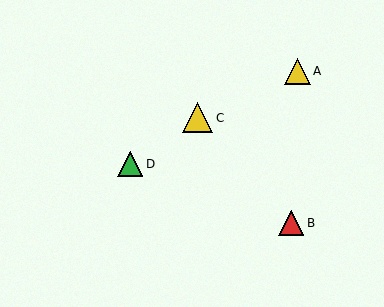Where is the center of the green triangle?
The center of the green triangle is at (130, 164).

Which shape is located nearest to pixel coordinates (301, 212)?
The red triangle (labeled B) at (291, 223) is nearest to that location.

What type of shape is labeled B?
Shape B is a red triangle.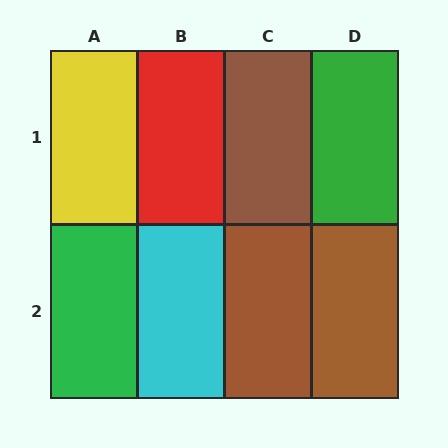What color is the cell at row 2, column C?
Brown.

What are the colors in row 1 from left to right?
Yellow, red, brown, green.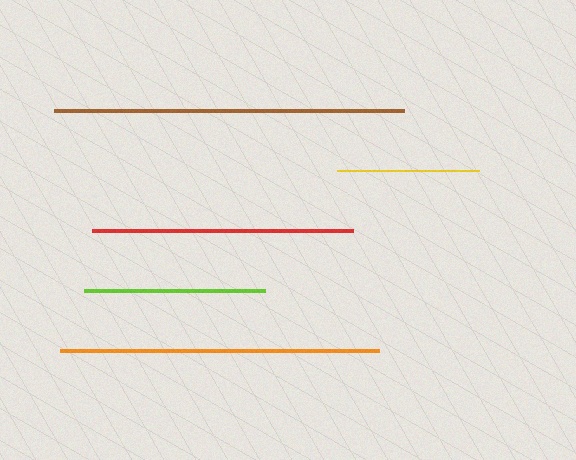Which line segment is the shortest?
The yellow line is the shortest at approximately 142 pixels.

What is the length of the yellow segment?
The yellow segment is approximately 142 pixels long.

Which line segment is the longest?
The brown line is the longest at approximately 350 pixels.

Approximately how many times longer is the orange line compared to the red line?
The orange line is approximately 1.2 times the length of the red line.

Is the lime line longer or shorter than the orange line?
The orange line is longer than the lime line.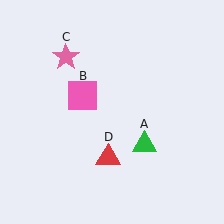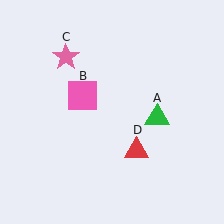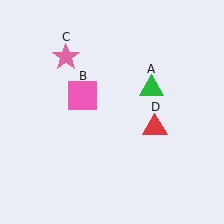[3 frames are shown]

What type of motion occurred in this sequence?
The green triangle (object A), red triangle (object D) rotated counterclockwise around the center of the scene.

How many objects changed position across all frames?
2 objects changed position: green triangle (object A), red triangle (object D).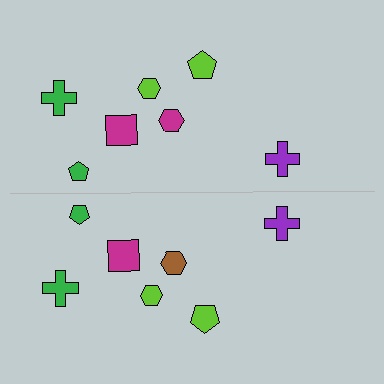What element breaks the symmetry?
The brown hexagon on the bottom side breaks the symmetry — its mirror counterpart is magenta.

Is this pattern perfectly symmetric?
No, the pattern is not perfectly symmetric. The brown hexagon on the bottom side breaks the symmetry — its mirror counterpart is magenta.